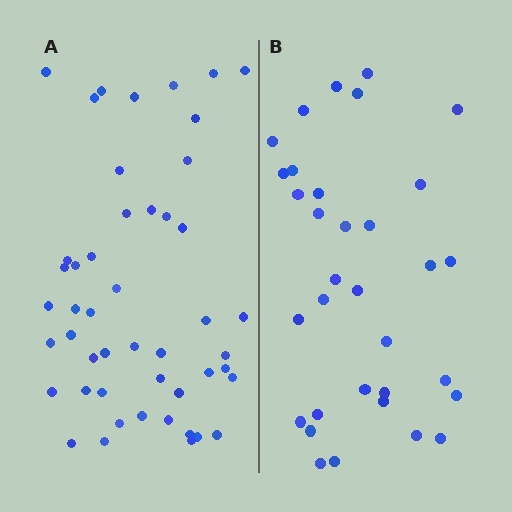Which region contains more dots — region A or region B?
Region A (the left region) has more dots.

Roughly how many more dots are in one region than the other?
Region A has approximately 15 more dots than region B.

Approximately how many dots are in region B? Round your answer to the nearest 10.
About 30 dots. (The exact count is 33, which rounds to 30.)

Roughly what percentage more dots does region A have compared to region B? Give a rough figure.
About 45% more.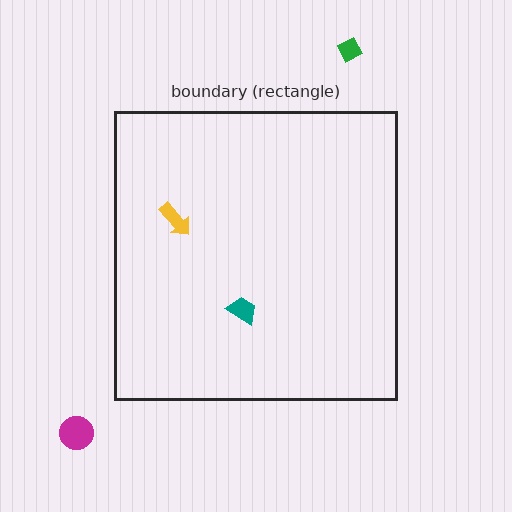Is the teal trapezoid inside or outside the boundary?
Inside.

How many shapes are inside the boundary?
2 inside, 2 outside.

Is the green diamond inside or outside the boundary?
Outside.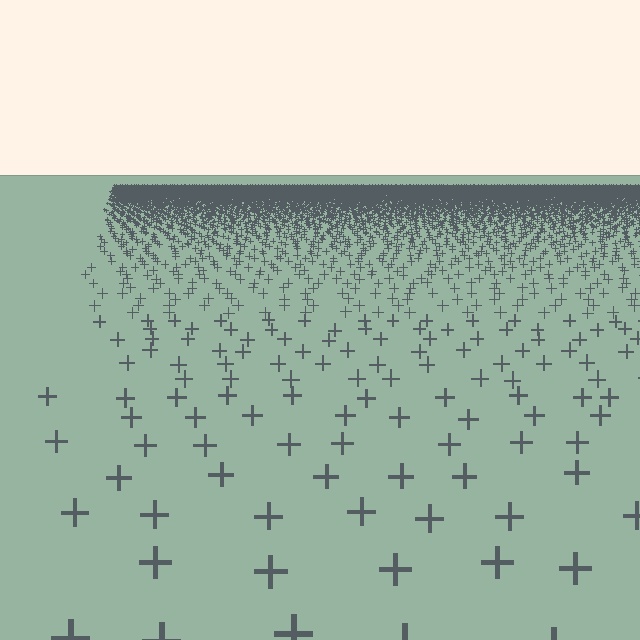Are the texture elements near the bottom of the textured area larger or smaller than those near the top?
Larger. Near the bottom, elements are closer to the viewer and appear at a bigger on-screen size.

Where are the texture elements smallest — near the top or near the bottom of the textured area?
Near the top.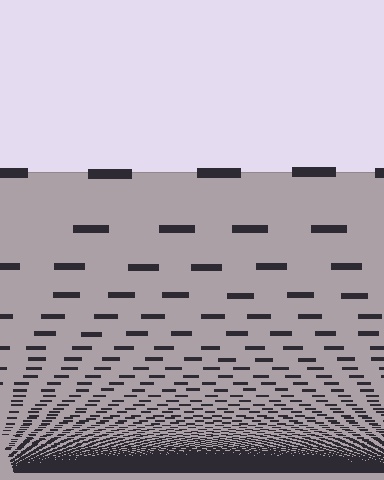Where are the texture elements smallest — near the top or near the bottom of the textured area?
Near the bottom.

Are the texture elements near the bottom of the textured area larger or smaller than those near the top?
Smaller. The gradient is inverted — elements near the bottom are smaller and denser.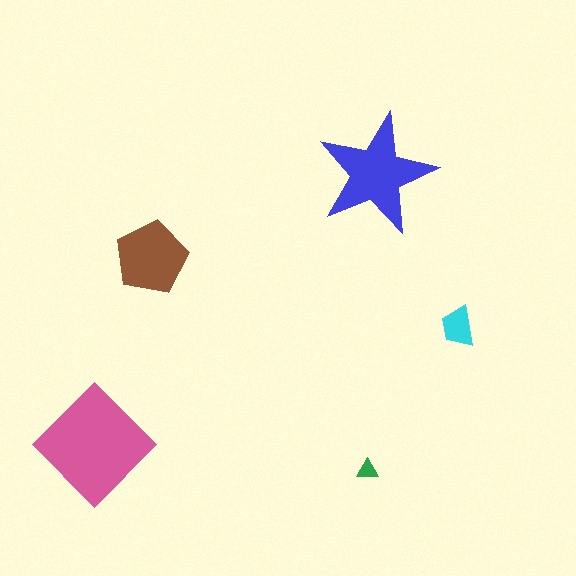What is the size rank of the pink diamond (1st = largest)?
1st.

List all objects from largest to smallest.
The pink diamond, the blue star, the brown pentagon, the cyan trapezoid, the green triangle.